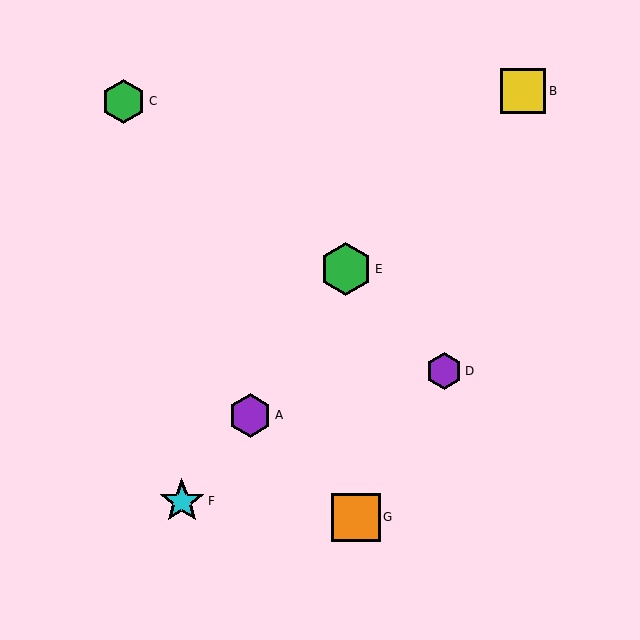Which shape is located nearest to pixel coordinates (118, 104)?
The green hexagon (labeled C) at (124, 101) is nearest to that location.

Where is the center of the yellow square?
The center of the yellow square is at (523, 91).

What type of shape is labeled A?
Shape A is a purple hexagon.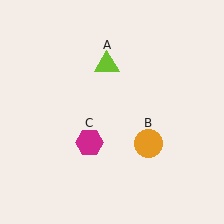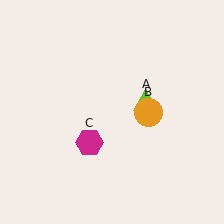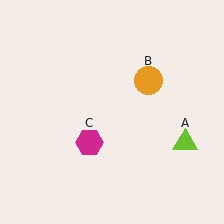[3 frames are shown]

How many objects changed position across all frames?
2 objects changed position: lime triangle (object A), orange circle (object B).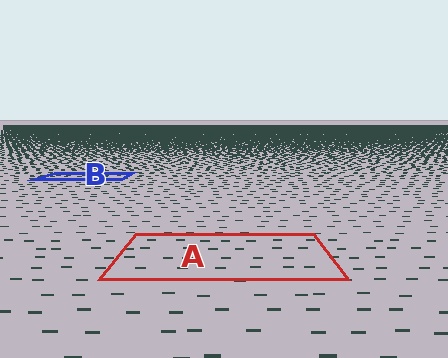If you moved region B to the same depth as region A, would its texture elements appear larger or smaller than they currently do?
They would appear larger. At a closer depth, the same texture elements are projected at a bigger on-screen size.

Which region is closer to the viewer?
Region A is closer. The texture elements there are larger and more spread out.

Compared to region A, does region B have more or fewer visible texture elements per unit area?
Region B has more texture elements per unit area — they are packed more densely because it is farther away.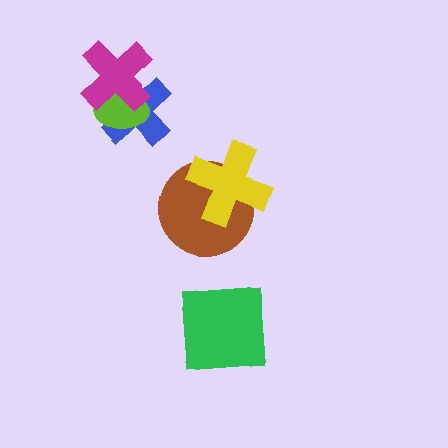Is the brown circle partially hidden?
Yes, it is partially covered by another shape.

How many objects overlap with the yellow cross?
1 object overlaps with the yellow cross.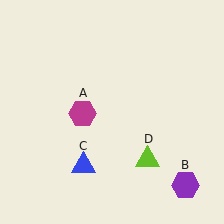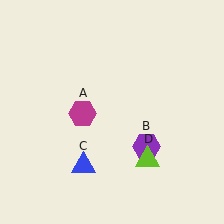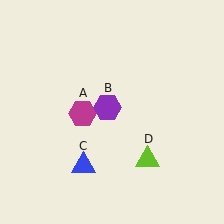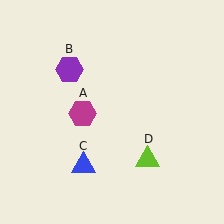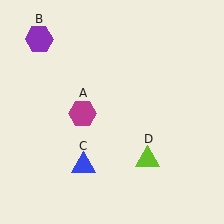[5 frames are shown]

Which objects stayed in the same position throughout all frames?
Magenta hexagon (object A) and blue triangle (object C) and lime triangle (object D) remained stationary.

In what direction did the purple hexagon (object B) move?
The purple hexagon (object B) moved up and to the left.